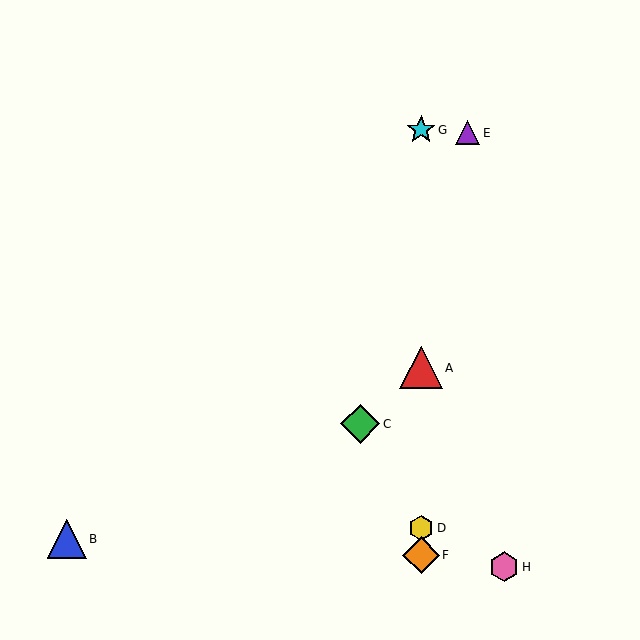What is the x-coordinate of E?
Object E is at x≈467.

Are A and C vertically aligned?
No, A is at x≈421 and C is at x≈360.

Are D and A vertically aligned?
Yes, both are at x≈421.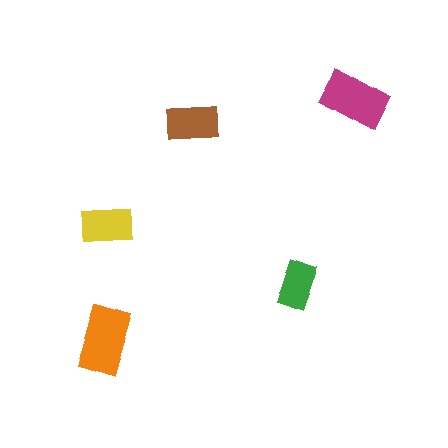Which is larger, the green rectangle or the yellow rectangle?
The yellow one.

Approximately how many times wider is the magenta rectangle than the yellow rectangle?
About 1.5 times wider.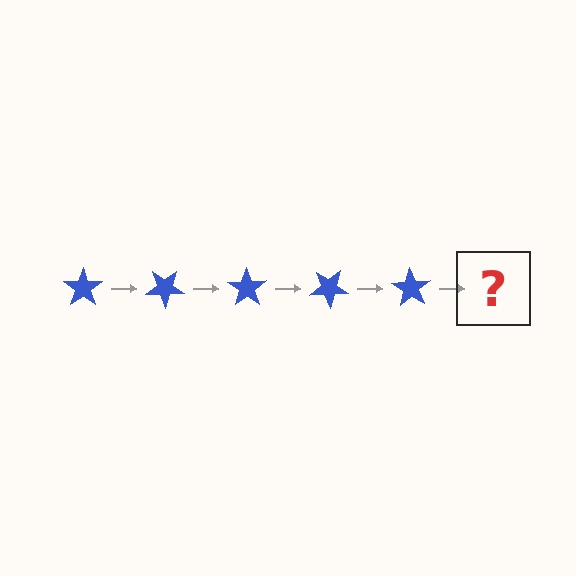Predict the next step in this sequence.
The next step is a blue star rotated 175 degrees.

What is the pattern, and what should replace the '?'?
The pattern is that the star rotates 35 degrees each step. The '?' should be a blue star rotated 175 degrees.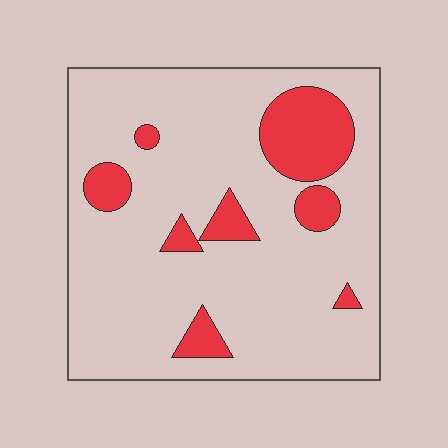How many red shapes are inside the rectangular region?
8.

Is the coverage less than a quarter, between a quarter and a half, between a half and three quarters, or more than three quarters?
Less than a quarter.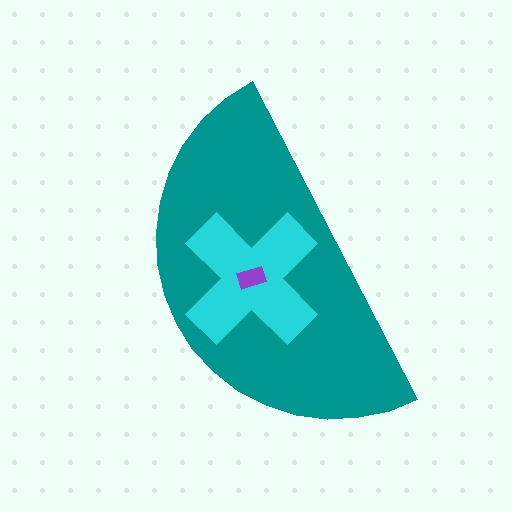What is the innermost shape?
The purple rectangle.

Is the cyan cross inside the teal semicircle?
Yes.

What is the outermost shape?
The teal semicircle.